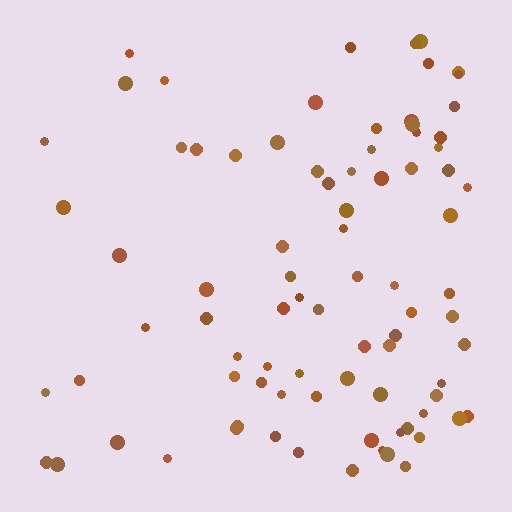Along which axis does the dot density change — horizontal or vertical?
Horizontal.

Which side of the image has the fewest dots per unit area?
The left.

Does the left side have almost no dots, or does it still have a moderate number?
Still a moderate number, just noticeably fewer than the right.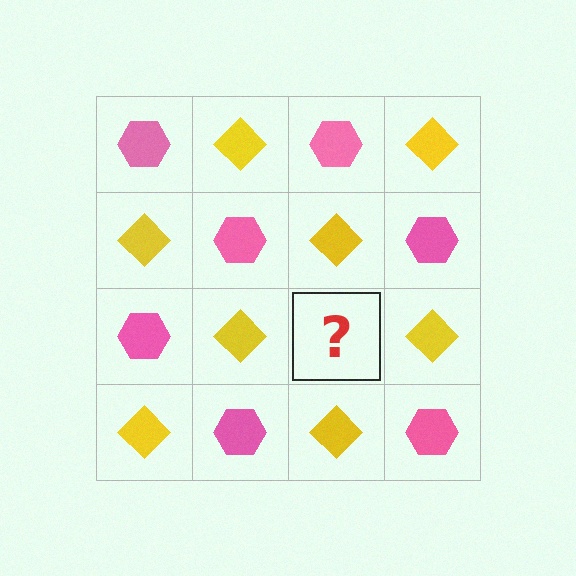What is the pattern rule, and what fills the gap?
The rule is that it alternates pink hexagon and yellow diamond in a checkerboard pattern. The gap should be filled with a pink hexagon.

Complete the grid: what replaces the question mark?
The question mark should be replaced with a pink hexagon.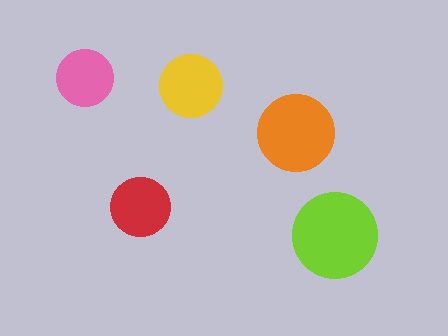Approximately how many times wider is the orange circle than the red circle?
About 1.5 times wider.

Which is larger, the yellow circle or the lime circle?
The lime one.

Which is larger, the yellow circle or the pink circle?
The yellow one.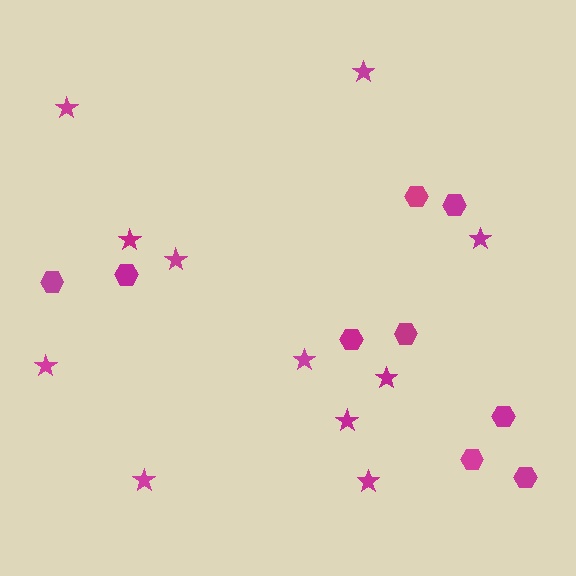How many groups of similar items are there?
There are 2 groups: one group of hexagons (9) and one group of stars (11).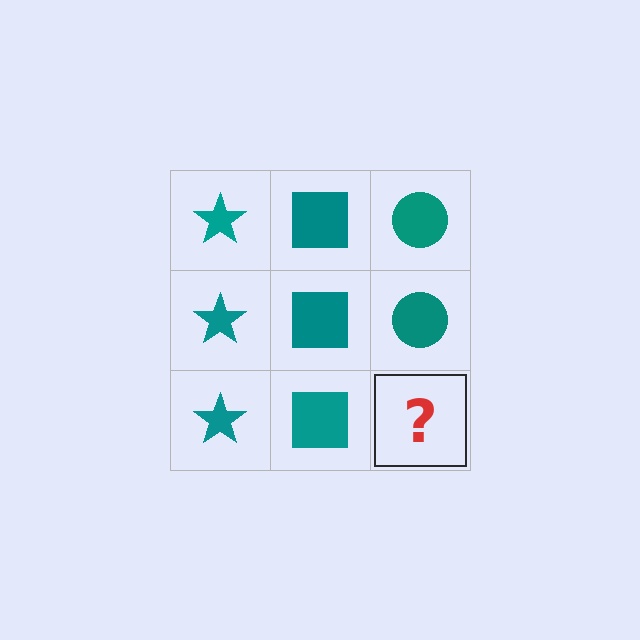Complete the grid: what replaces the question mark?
The question mark should be replaced with a teal circle.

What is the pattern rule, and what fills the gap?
The rule is that each column has a consistent shape. The gap should be filled with a teal circle.